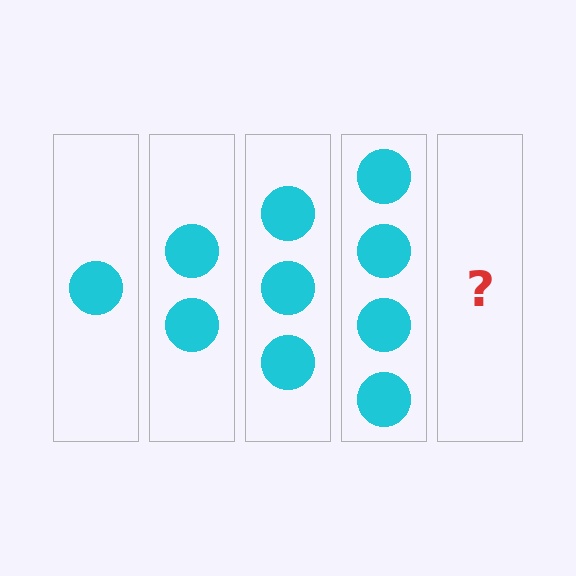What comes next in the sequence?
The next element should be 5 circles.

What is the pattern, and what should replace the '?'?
The pattern is that each step adds one more circle. The '?' should be 5 circles.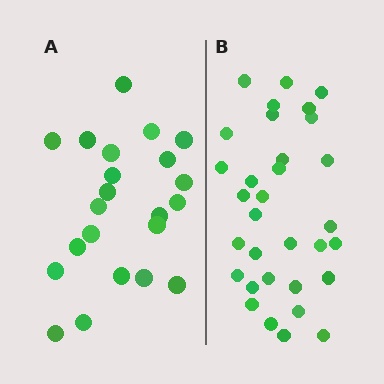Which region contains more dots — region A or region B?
Region B (the right region) has more dots.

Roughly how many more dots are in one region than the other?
Region B has roughly 10 or so more dots than region A.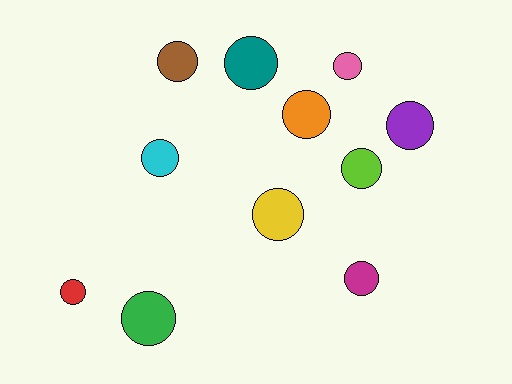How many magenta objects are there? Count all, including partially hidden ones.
There is 1 magenta object.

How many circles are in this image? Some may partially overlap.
There are 11 circles.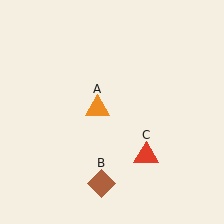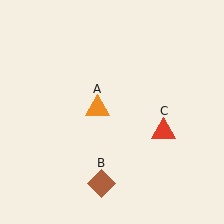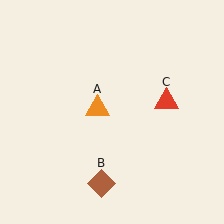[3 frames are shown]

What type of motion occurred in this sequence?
The red triangle (object C) rotated counterclockwise around the center of the scene.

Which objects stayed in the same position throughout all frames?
Orange triangle (object A) and brown diamond (object B) remained stationary.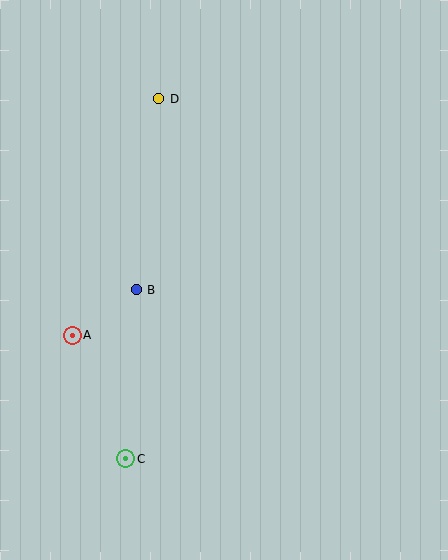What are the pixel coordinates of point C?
Point C is at (126, 459).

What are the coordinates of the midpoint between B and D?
The midpoint between B and D is at (148, 194).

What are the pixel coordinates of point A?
Point A is at (72, 335).